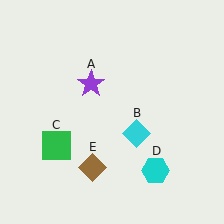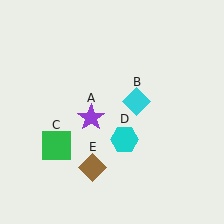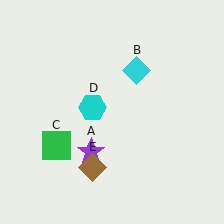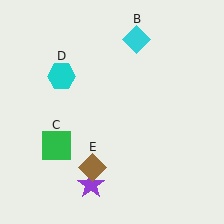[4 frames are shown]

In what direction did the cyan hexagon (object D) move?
The cyan hexagon (object D) moved up and to the left.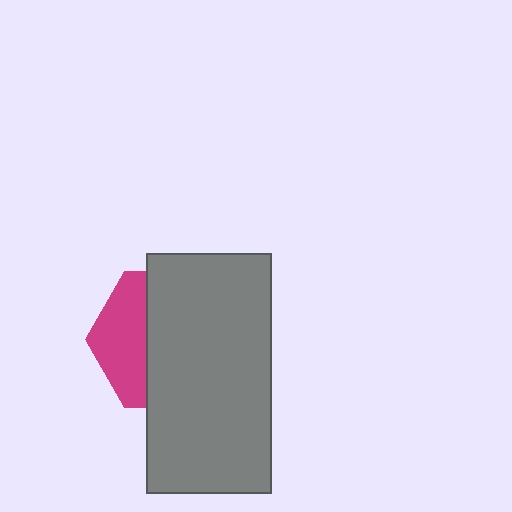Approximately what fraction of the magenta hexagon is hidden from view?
Roughly 65% of the magenta hexagon is hidden behind the gray rectangle.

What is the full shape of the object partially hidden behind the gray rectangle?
The partially hidden object is a magenta hexagon.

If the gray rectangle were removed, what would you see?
You would see the complete magenta hexagon.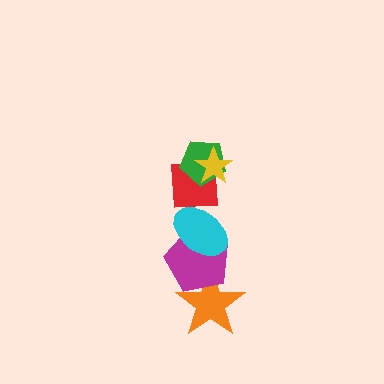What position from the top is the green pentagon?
The green pentagon is 2nd from the top.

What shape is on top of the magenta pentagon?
The cyan ellipse is on top of the magenta pentagon.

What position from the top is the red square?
The red square is 3rd from the top.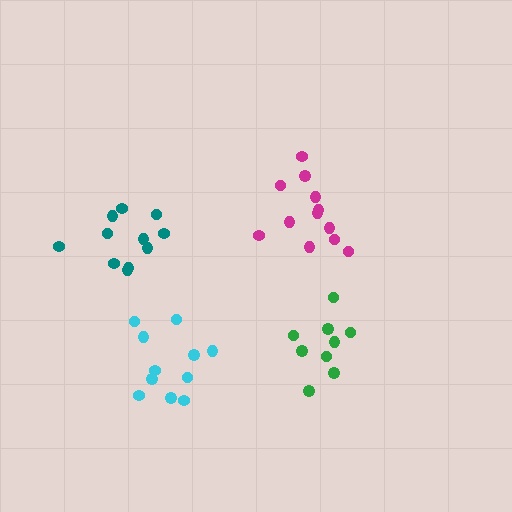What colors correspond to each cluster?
The clusters are colored: teal, cyan, green, magenta.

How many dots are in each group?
Group 1: 11 dots, Group 2: 11 dots, Group 3: 9 dots, Group 4: 12 dots (43 total).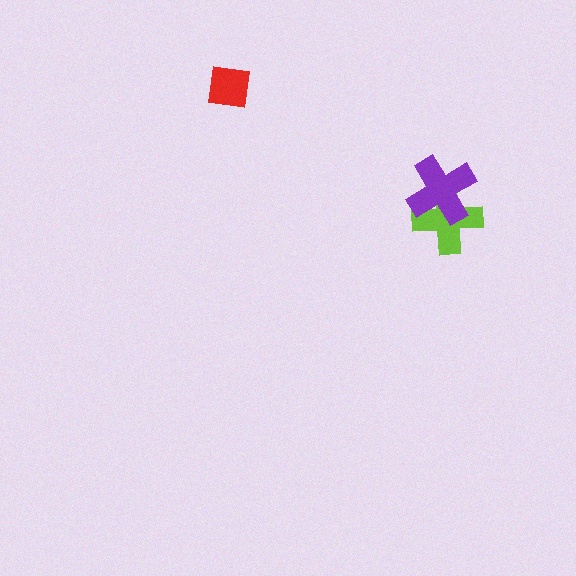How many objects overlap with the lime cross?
1 object overlaps with the lime cross.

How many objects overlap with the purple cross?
1 object overlaps with the purple cross.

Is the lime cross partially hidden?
Yes, it is partially covered by another shape.